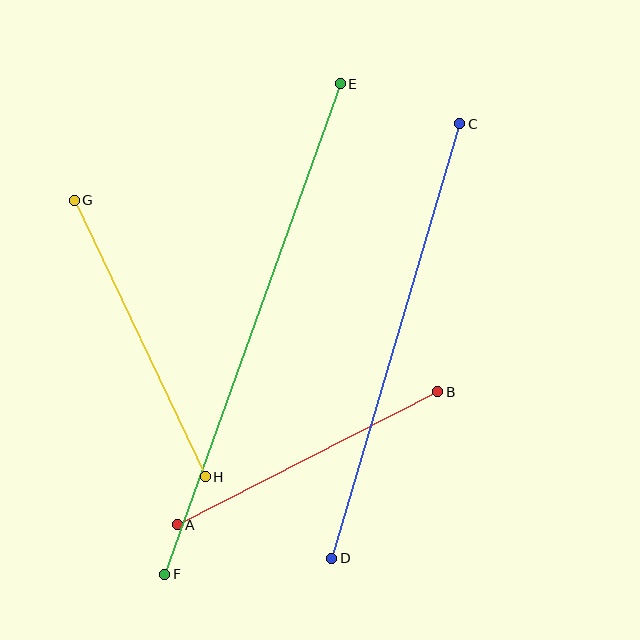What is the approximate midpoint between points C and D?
The midpoint is at approximately (396, 341) pixels.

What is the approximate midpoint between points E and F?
The midpoint is at approximately (253, 329) pixels.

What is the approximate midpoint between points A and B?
The midpoint is at approximately (307, 458) pixels.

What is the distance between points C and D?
The distance is approximately 453 pixels.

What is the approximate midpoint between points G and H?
The midpoint is at approximately (140, 339) pixels.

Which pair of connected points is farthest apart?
Points E and F are farthest apart.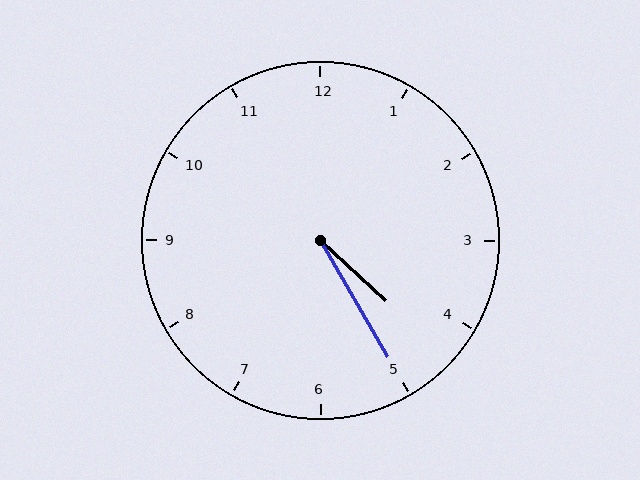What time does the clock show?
4:25.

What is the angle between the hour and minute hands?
Approximately 18 degrees.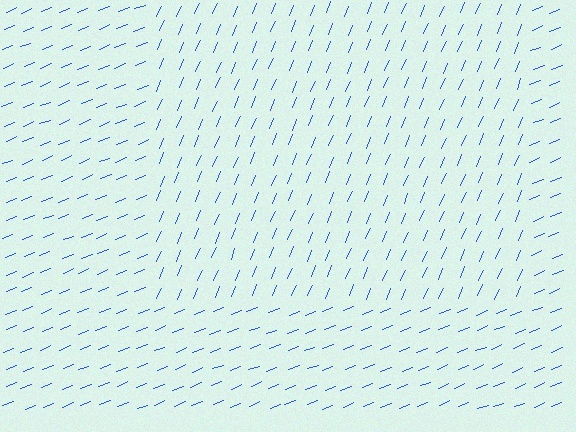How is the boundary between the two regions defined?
The boundary is defined purely by a change in line orientation (approximately 45 degrees difference). All lines are the same color and thickness.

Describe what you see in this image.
The image is filled with small blue line segments. A rectangle region in the image has lines oriented differently from the surrounding lines, creating a visible texture boundary.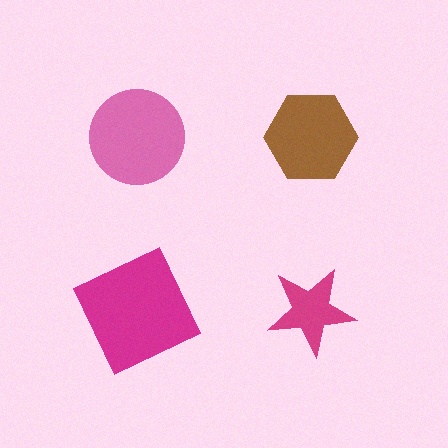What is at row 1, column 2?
A brown hexagon.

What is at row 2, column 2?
A magenta star.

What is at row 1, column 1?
A pink circle.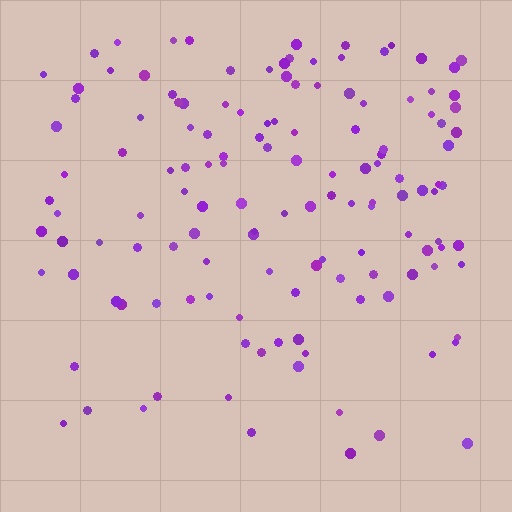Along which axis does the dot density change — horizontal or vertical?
Vertical.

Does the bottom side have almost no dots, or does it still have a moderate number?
Still a moderate number, just noticeably fewer than the top.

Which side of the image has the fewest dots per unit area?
The bottom.